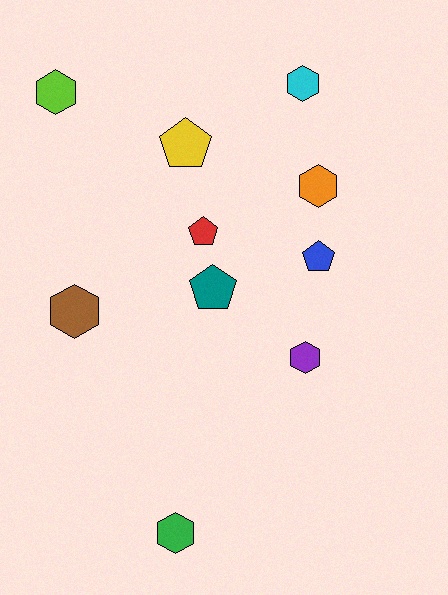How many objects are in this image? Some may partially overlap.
There are 10 objects.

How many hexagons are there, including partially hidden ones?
There are 6 hexagons.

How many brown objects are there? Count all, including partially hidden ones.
There is 1 brown object.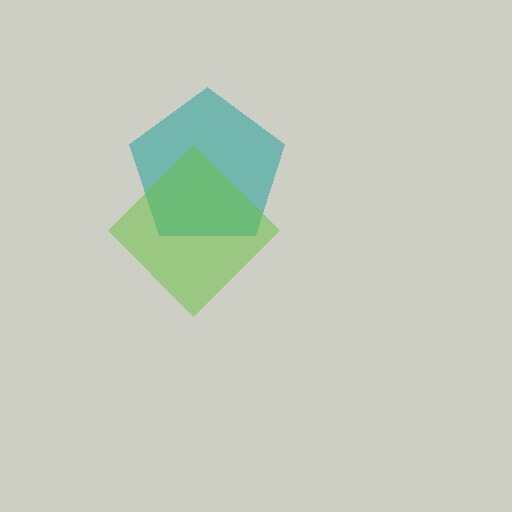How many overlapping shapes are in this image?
There are 2 overlapping shapes in the image.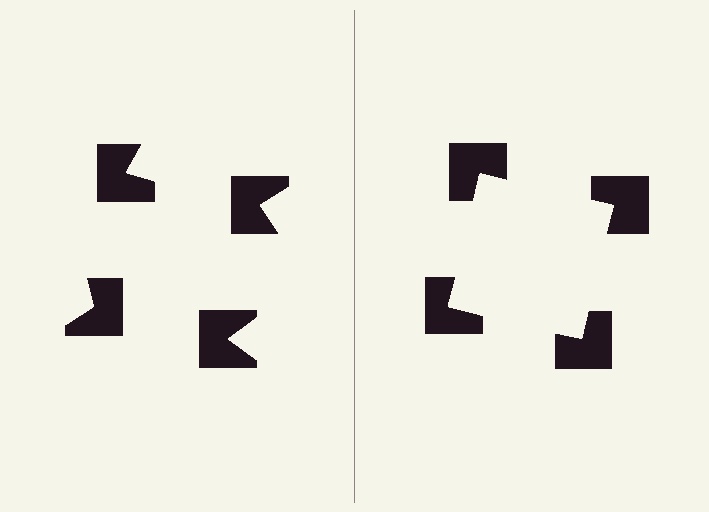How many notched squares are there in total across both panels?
8 — 4 on each side.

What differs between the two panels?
The notched squares are positioned identically on both sides; only the wedge orientations differ. On the right they align to a square; on the left they are misaligned.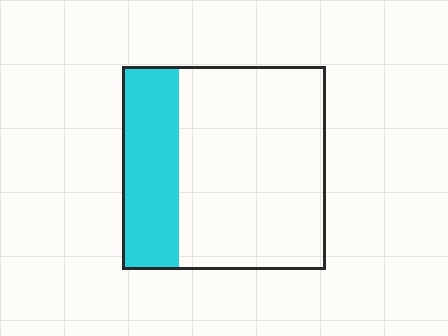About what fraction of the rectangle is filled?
About one quarter (1/4).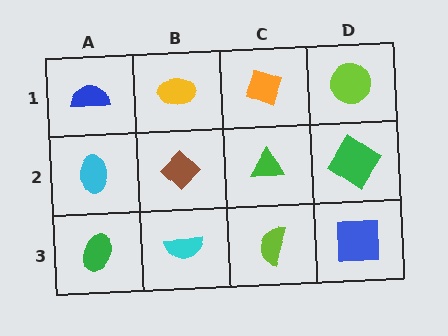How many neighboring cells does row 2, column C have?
4.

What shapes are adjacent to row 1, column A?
A cyan ellipse (row 2, column A), a yellow ellipse (row 1, column B).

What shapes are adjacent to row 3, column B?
A brown diamond (row 2, column B), a green ellipse (row 3, column A), a lime semicircle (row 3, column C).